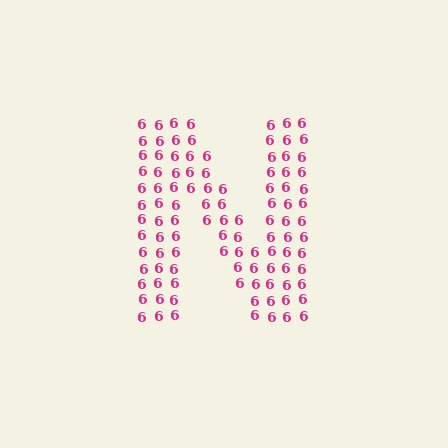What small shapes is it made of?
It is made of small digit 6's.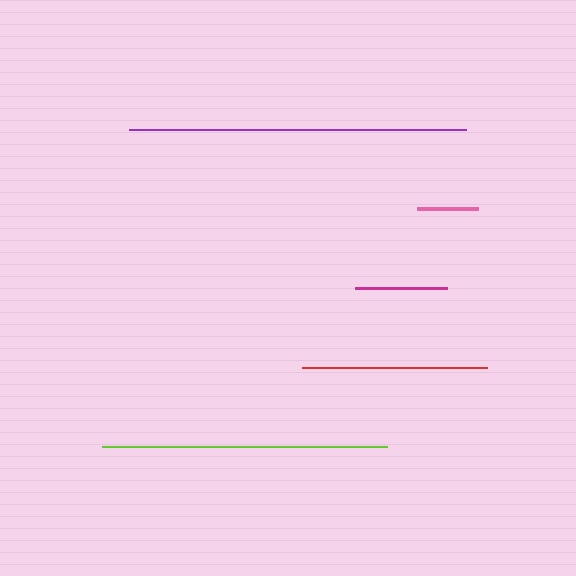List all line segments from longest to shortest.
From longest to shortest: purple, lime, red, magenta, pink.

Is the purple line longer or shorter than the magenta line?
The purple line is longer than the magenta line.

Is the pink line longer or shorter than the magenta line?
The magenta line is longer than the pink line.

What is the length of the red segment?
The red segment is approximately 185 pixels long.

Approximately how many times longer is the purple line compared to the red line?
The purple line is approximately 1.8 times the length of the red line.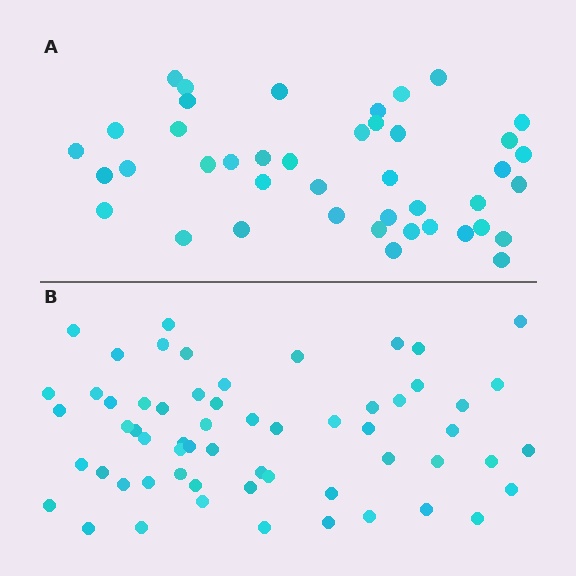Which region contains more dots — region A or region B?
Region B (the bottom region) has more dots.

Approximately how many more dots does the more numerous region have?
Region B has approximately 20 more dots than region A.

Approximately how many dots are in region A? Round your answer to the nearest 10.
About 40 dots. (The exact count is 42, which rounds to 40.)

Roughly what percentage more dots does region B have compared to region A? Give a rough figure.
About 45% more.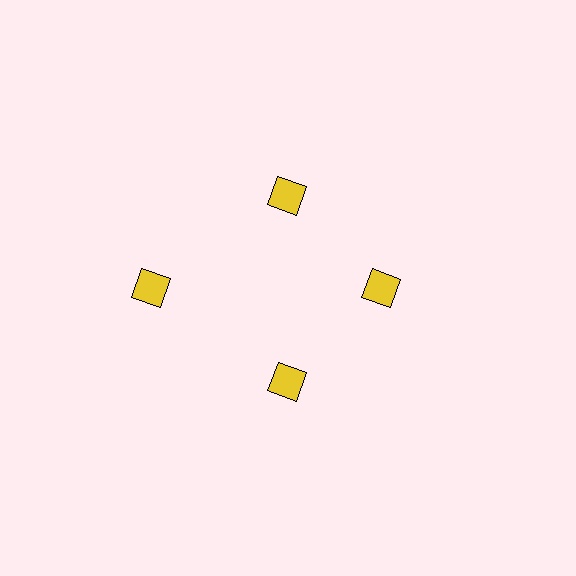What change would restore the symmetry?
The symmetry would be restored by moving it inward, back onto the ring so that all 4 diamonds sit at equal angles and equal distance from the center.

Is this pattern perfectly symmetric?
No. The 4 yellow diamonds are arranged in a ring, but one element near the 9 o'clock position is pushed outward from the center, breaking the 4-fold rotational symmetry.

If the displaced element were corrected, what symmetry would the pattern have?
It would have 4-fold rotational symmetry — the pattern would map onto itself every 90 degrees.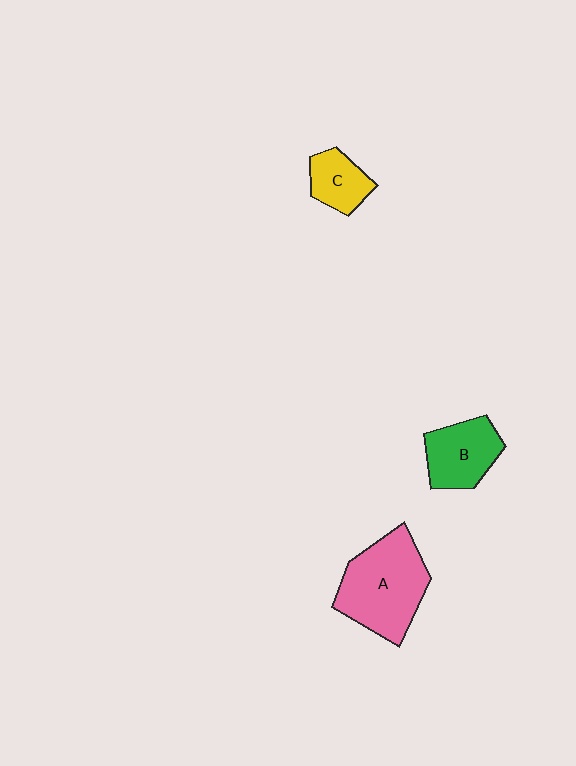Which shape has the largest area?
Shape A (pink).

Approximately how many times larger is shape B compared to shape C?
Approximately 1.5 times.